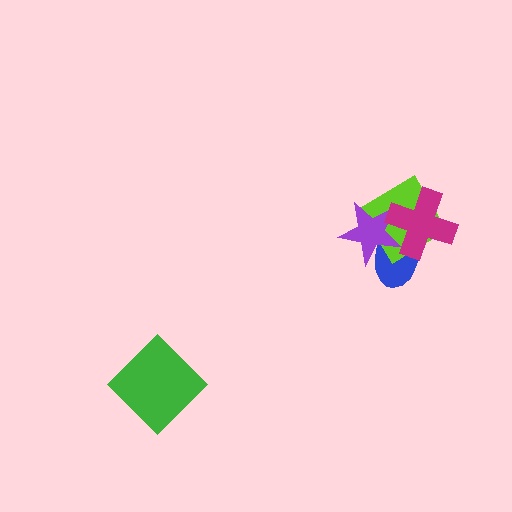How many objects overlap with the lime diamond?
3 objects overlap with the lime diamond.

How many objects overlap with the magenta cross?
3 objects overlap with the magenta cross.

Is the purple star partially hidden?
Yes, it is partially covered by another shape.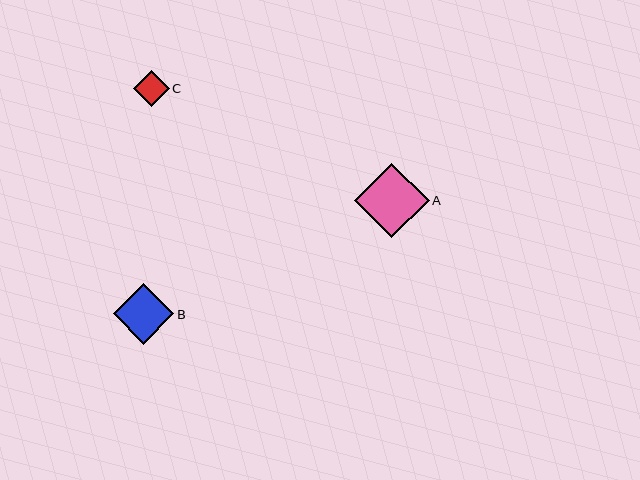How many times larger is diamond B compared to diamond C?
Diamond B is approximately 1.7 times the size of diamond C.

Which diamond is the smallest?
Diamond C is the smallest with a size of approximately 36 pixels.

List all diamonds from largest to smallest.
From largest to smallest: A, B, C.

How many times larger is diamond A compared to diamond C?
Diamond A is approximately 2.1 times the size of diamond C.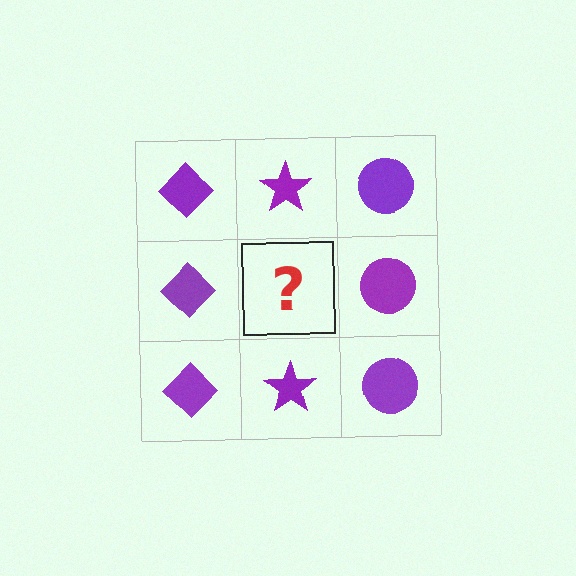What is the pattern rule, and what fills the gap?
The rule is that each column has a consistent shape. The gap should be filled with a purple star.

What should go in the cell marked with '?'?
The missing cell should contain a purple star.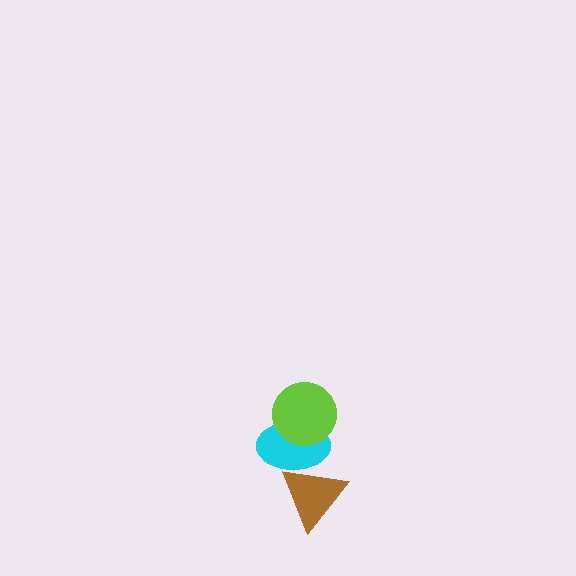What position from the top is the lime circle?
The lime circle is 1st from the top.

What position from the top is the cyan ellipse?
The cyan ellipse is 2nd from the top.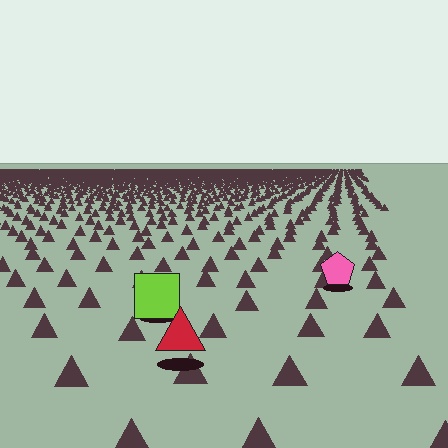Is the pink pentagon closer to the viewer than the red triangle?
No. The red triangle is closer — you can tell from the texture gradient: the ground texture is coarser near it.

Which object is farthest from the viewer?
The pink pentagon is farthest from the viewer. It appears smaller and the ground texture around it is denser.